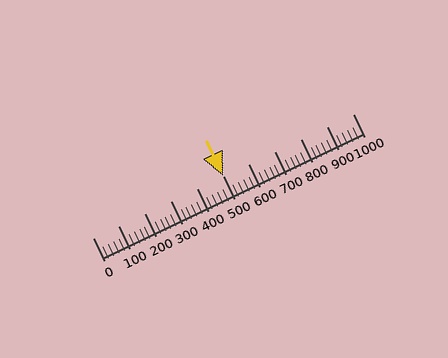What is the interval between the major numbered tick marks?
The major tick marks are spaced 100 units apart.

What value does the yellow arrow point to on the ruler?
The yellow arrow points to approximately 500.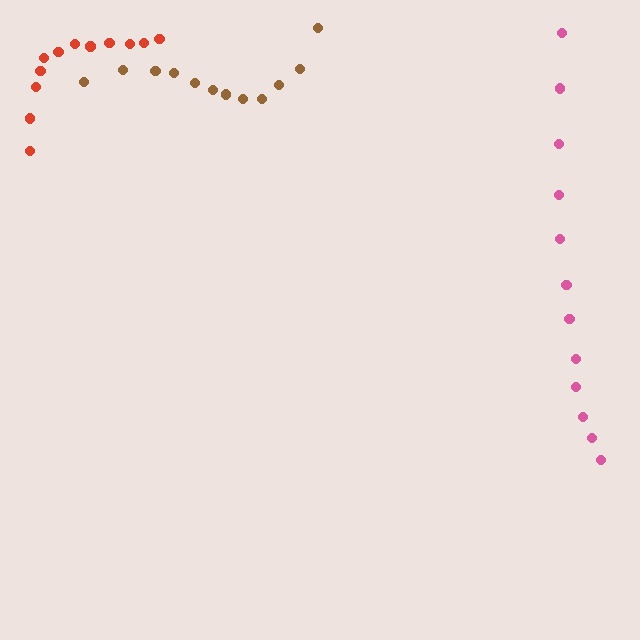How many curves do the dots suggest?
There are 3 distinct paths.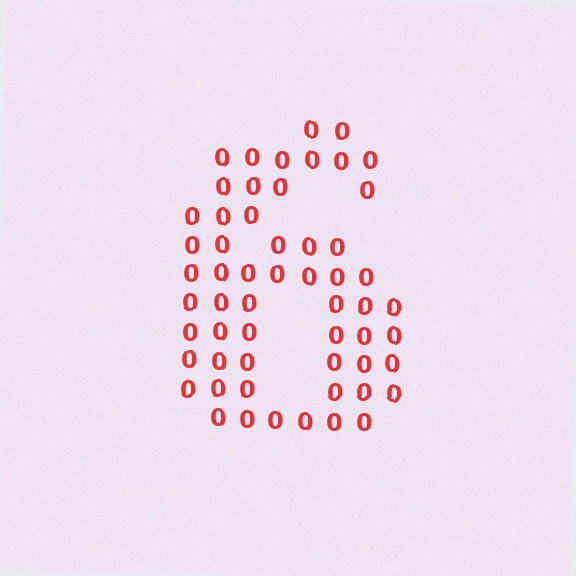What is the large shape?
The large shape is the digit 6.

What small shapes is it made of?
It is made of small digit 0's.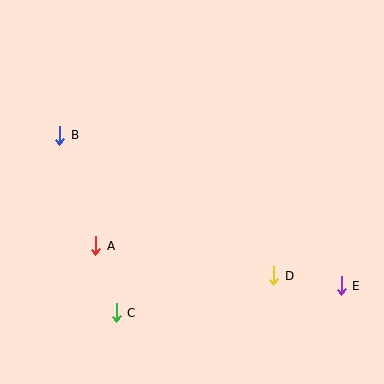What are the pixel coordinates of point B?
Point B is at (60, 135).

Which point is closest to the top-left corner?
Point B is closest to the top-left corner.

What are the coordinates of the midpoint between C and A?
The midpoint between C and A is at (106, 279).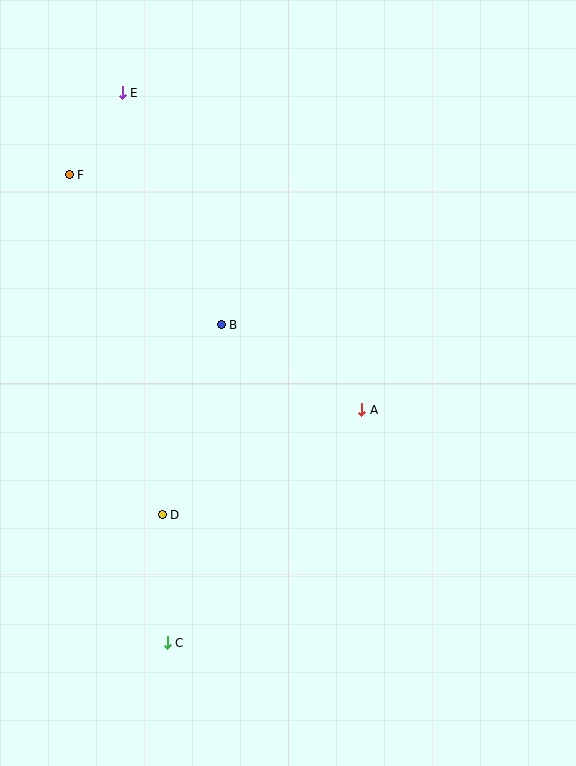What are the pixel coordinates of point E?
Point E is at (122, 93).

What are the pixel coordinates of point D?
Point D is at (162, 515).